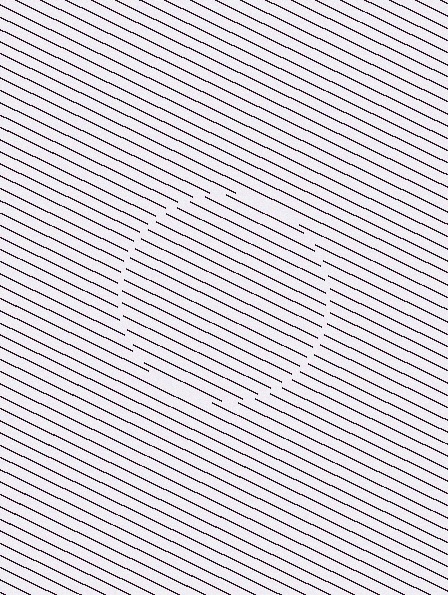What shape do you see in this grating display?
An illusory circle. The interior of the shape contains the same grating, shifted by half a period — the contour is defined by the phase discontinuity where line-ends from the inner and outer gratings abut.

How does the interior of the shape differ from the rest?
The interior of the shape contains the same grating, shifted by half a period — the contour is defined by the phase discontinuity where line-ends from the inner and outer gratings abut.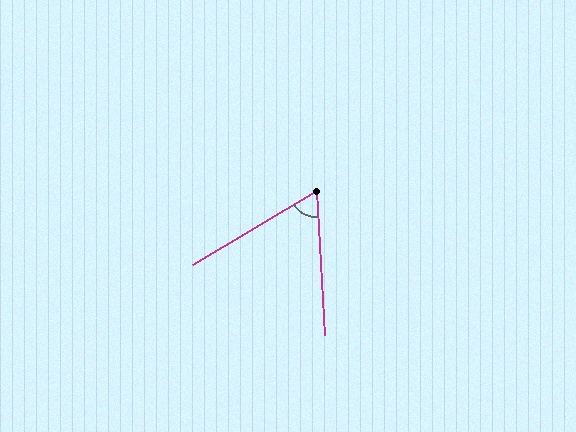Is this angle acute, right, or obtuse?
It is acute.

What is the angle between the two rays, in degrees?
Approximately 62 degrees.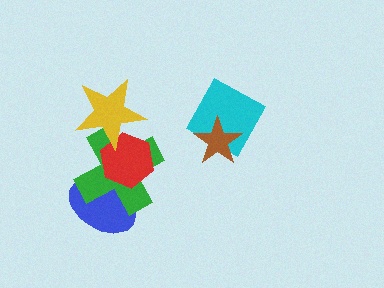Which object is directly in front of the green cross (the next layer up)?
The red hexagon is directly in front of the green cross.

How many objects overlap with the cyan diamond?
1 object overlaps with the cyan diamond.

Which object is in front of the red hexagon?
The yellow star is in front of the red hexagon.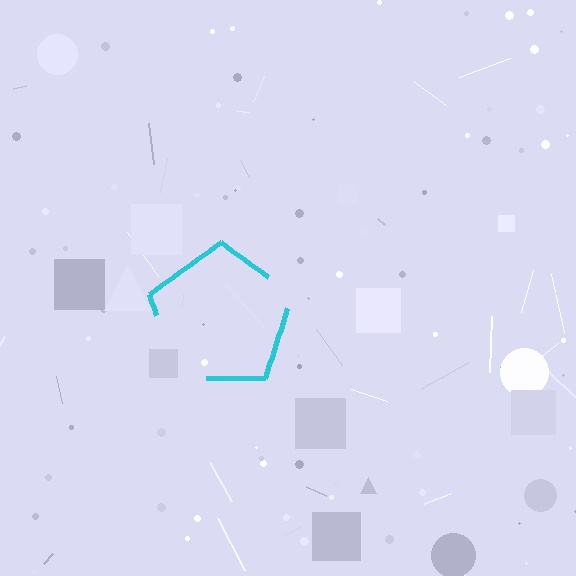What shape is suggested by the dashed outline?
The dashed outline suggests a pentagon.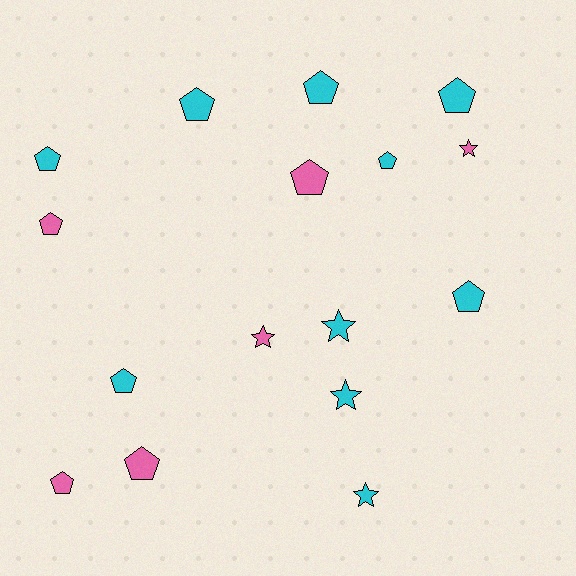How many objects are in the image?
There are 16 objects.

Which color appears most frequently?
Cyan, with 10 objects.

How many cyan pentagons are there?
There are 7 cyan pentagons.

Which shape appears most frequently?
Pentagon, with 11 objects.